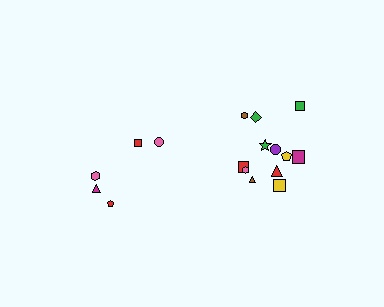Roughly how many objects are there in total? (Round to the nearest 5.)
Roughly 15 objects in total.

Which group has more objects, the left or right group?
The right group.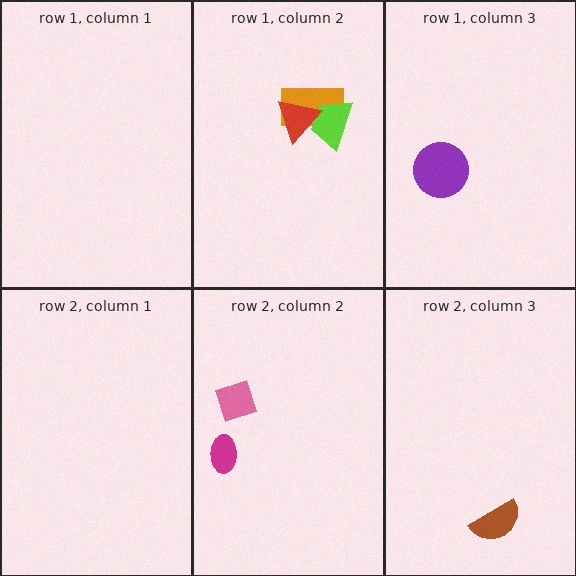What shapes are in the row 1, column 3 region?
The purple circle.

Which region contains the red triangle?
The row 1, column 2 region.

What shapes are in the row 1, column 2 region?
The orange rectangle, the lime trapezoid, the red triangle.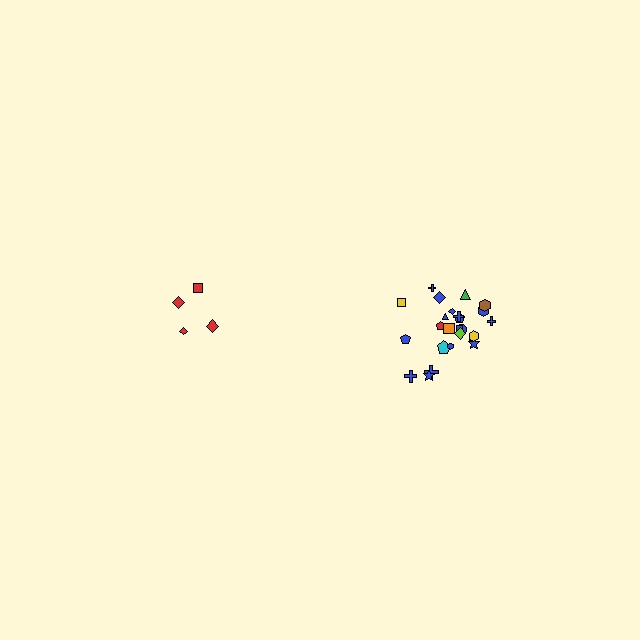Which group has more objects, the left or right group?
The right group.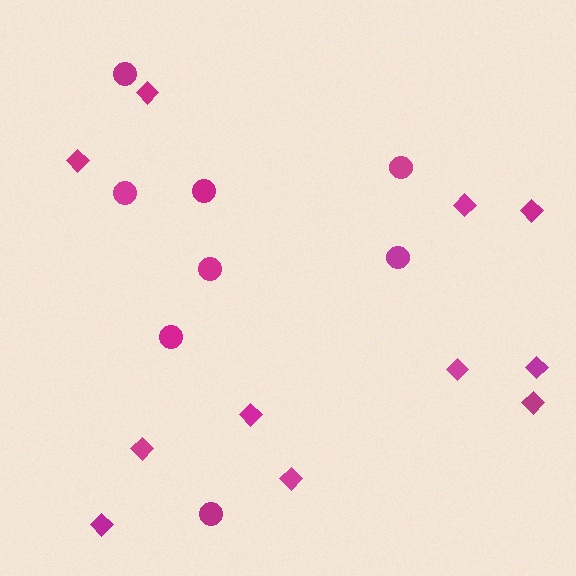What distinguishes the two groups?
There are 2 groups: one group of diamonds (11) and one group of circles (8).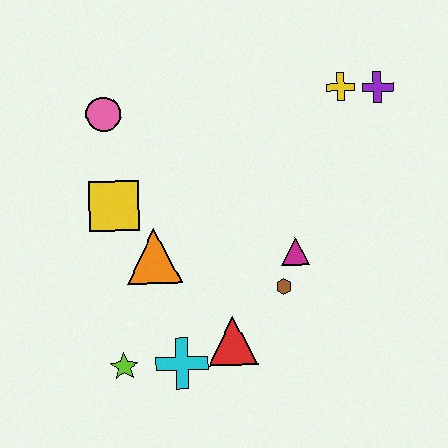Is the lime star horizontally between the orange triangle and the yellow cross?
No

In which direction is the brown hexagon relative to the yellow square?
The brown hexagon is to the right of the yellow square.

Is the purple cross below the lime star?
No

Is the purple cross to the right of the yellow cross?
Yes